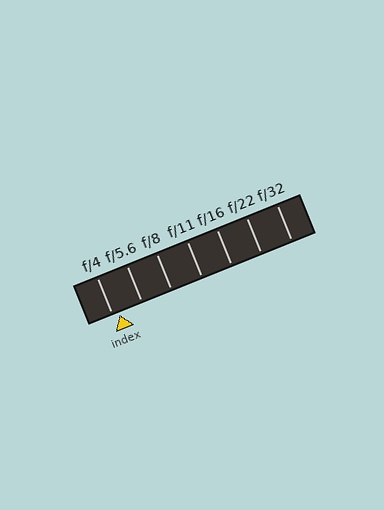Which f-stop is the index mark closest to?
The index mark is closest to f/4.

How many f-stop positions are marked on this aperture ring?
There are 7 f-stop positions marked.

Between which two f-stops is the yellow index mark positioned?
The index mark is between f/4 and f/5.6.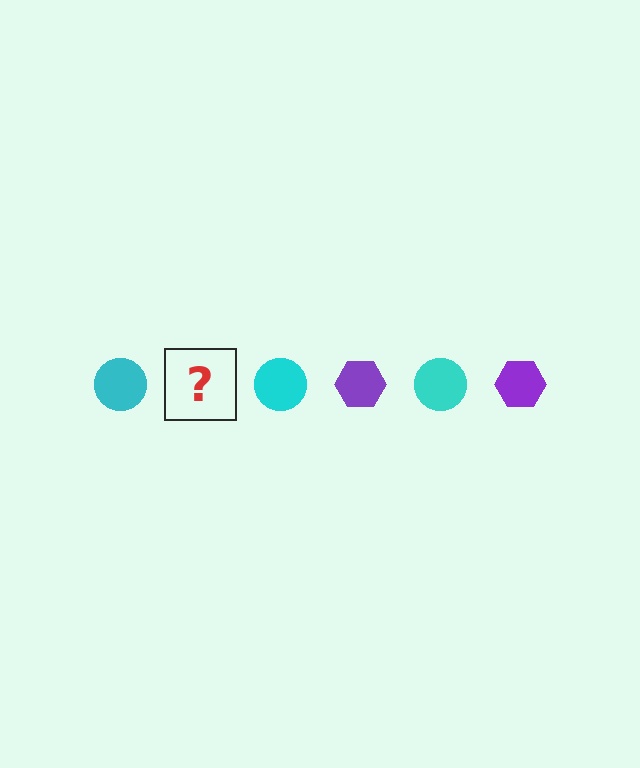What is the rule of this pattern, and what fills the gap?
The rule is that the pattern alternates between cyan circle and purple hexagon. The gap should be filled with a purple hexagon.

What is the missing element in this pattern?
The missing element is a purple hexagon.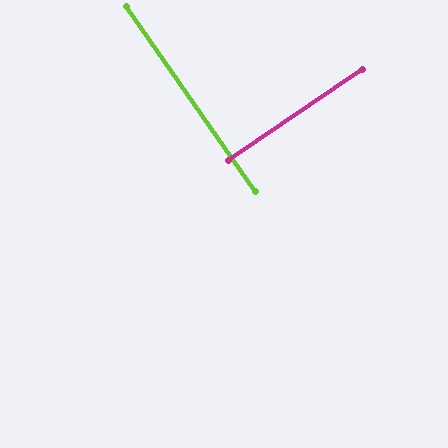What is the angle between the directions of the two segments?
Approximately 89 degrees.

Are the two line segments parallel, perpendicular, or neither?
Perpendicular — they meet at approximately 89°.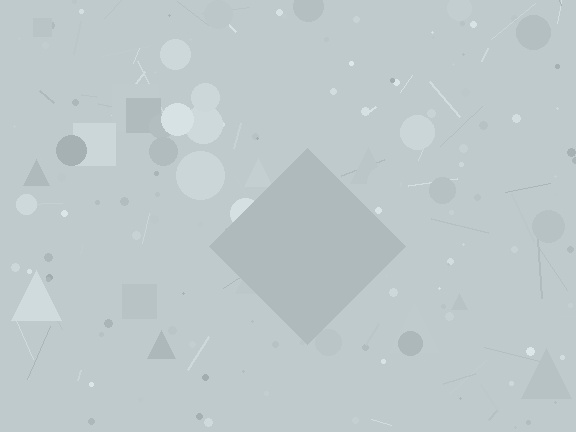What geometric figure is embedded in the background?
A diamond is embedded in the background.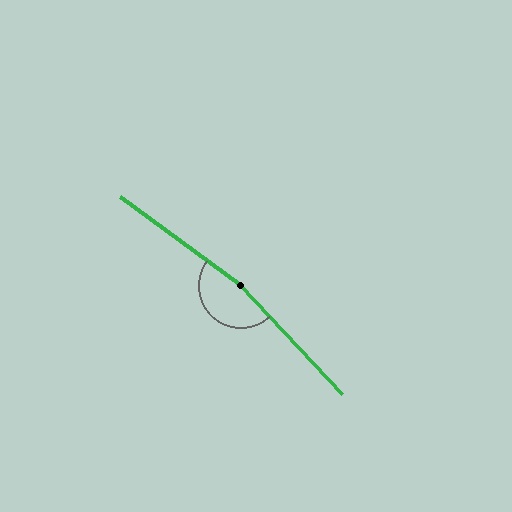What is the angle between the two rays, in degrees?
Approximately 169 degrees.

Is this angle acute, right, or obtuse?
It is obtuse.